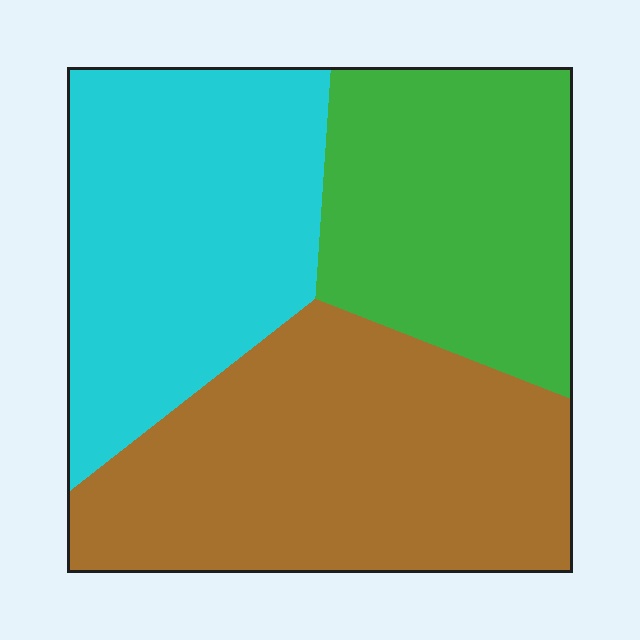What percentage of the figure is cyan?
Cyan takes up about one third (1/3) of the figure.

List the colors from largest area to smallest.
From largest to smallest: brown, cyan, green.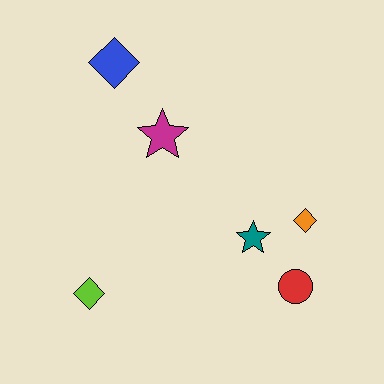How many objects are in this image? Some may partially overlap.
There are 6 objects.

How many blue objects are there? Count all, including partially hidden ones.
There is 1 blue object.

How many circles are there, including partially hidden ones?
There is 1 circle.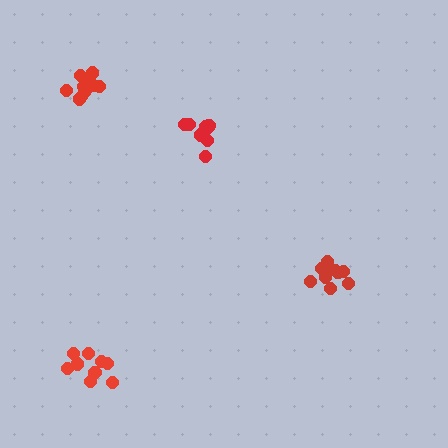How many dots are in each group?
Group 1: 8 dots, Group 2: 9 dots, Group 3: 11 dots, Group 4: 12 dots (40 total).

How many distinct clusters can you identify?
There are 4 distinct clusters.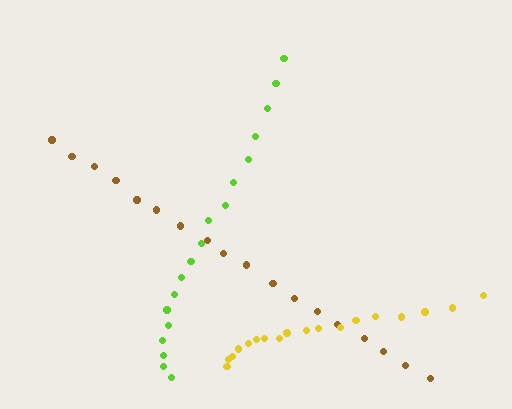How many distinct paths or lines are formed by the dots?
There are 3 distinct paths.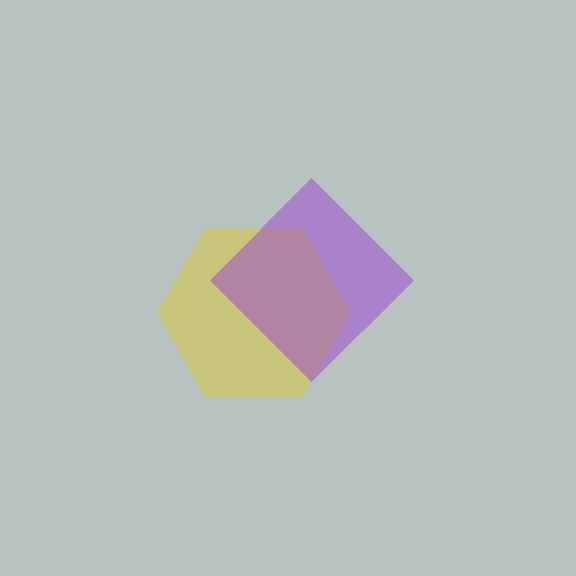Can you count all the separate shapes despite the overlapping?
Yes, there are 2 separate shapes.